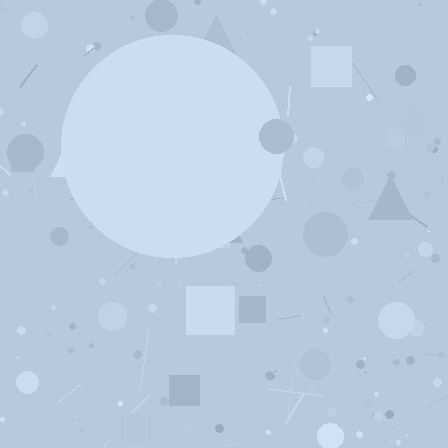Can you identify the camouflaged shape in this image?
The camouflaged shape is a circle.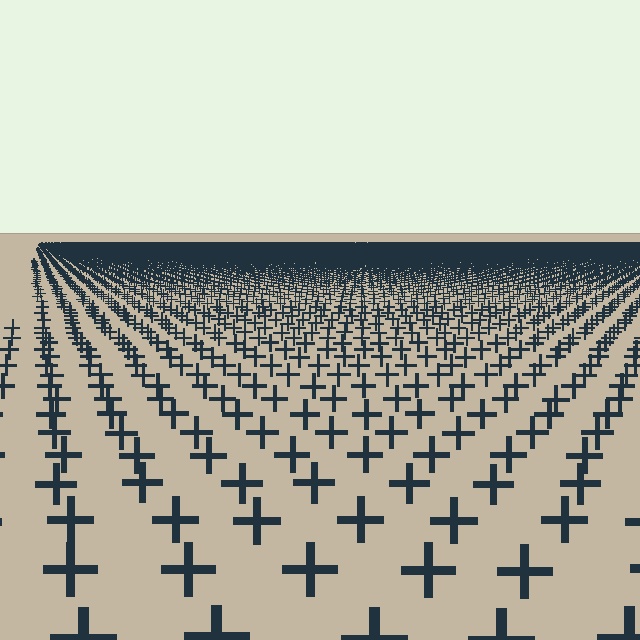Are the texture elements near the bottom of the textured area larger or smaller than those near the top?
Larger. Near the bottom, elements are closer to the viewer and appear at a bigger on-screen size.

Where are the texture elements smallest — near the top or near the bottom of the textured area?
Near the top.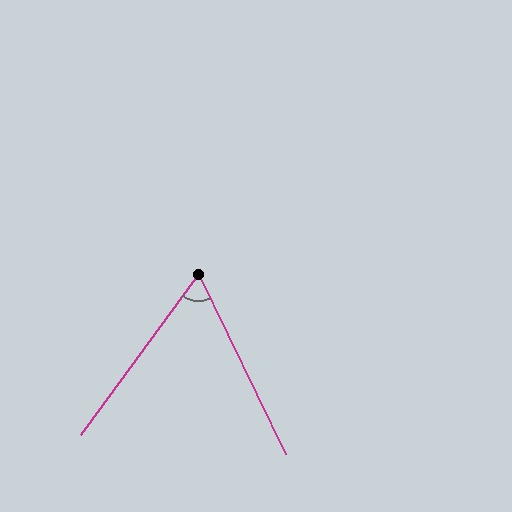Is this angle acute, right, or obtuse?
It is acute.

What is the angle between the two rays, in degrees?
Approximately 62 degrees.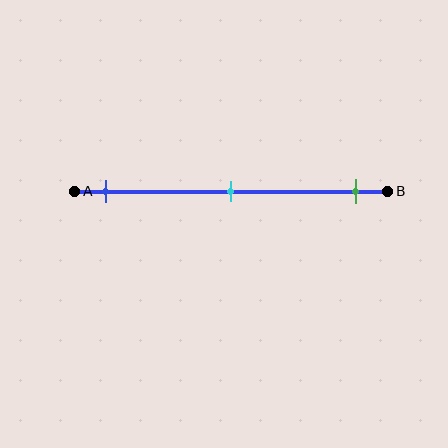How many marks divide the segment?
There are 3 marks dividing the segment.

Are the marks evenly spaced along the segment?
Yes, the marks are approximately evenly spaced.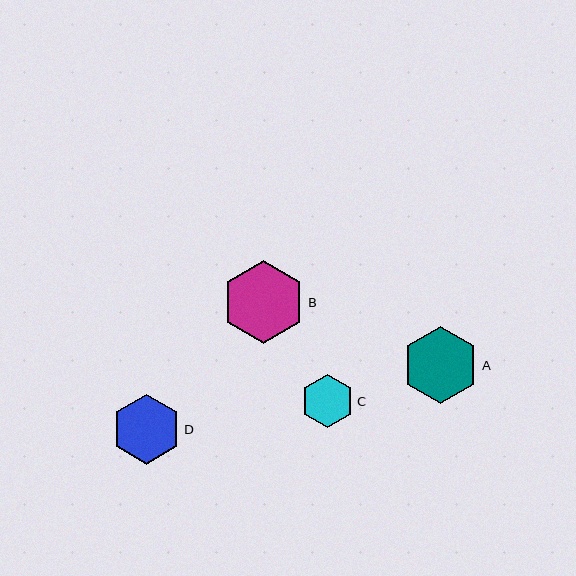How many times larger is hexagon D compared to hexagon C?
Hexagon D is approximately 1.3 times the size of hexagon C.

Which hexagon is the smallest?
Hexagon C is the smallest with a size of approximately 53 pixels.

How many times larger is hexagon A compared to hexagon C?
Hexagon A is approximately 1.4 times the size of hexagon C.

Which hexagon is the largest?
Hexagon B is the largest with a size of approximately 83 pixels.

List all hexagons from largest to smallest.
From largest to smallest: B, A, D, C.